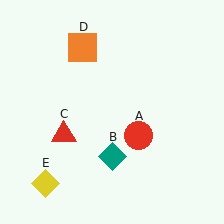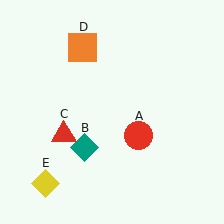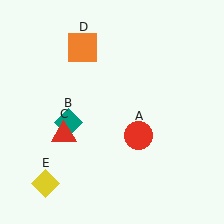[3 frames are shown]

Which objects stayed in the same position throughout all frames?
Red circle (object A) and red triangle (object C) and orange square (object D) and yellow diamond (object E) remained stationary.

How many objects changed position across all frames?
1 object changed position: teal diamond (object B).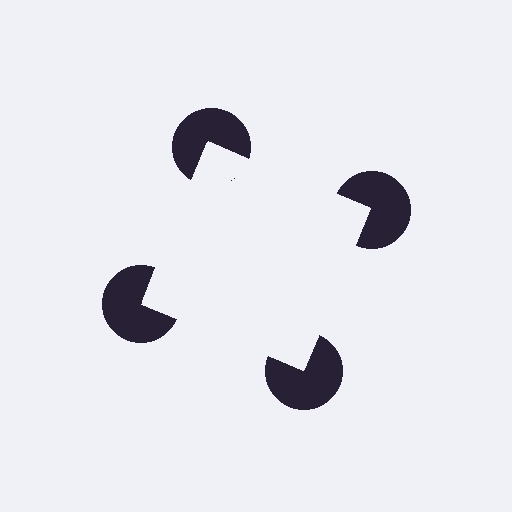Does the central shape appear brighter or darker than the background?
It typically appears slightly brighter than the background, even though no actual brightness change is drawn.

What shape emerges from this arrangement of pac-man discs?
An illusory square — its edges are inferred from the aligned wedge cuts in the pac-man discs, not physically drawn.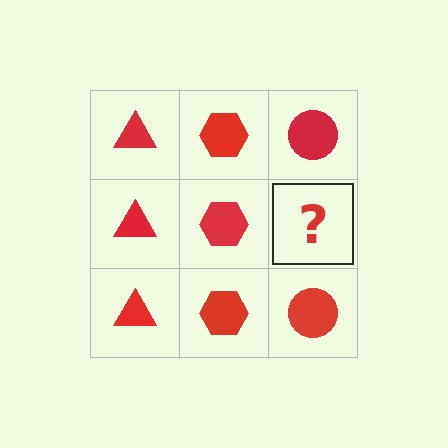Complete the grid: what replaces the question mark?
The question mark should be replaced with a red circle.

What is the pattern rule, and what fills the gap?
The rule is that each column has a consistent shape. The gap should be filled with a red circle.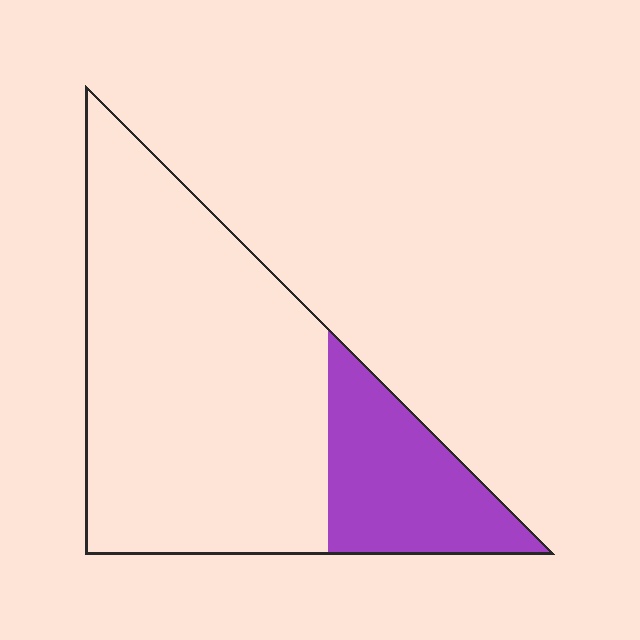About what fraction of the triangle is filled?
About one quarter (1/4).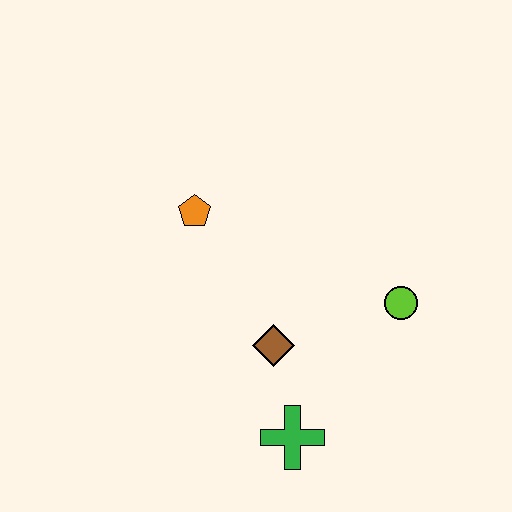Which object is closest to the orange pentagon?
The brown diamond is closest to the orange pentagon.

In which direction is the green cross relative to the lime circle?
The green cross is below the lime circle.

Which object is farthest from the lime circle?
The orange pentagon is farthest from the lime circle.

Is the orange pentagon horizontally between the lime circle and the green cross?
No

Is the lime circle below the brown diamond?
No